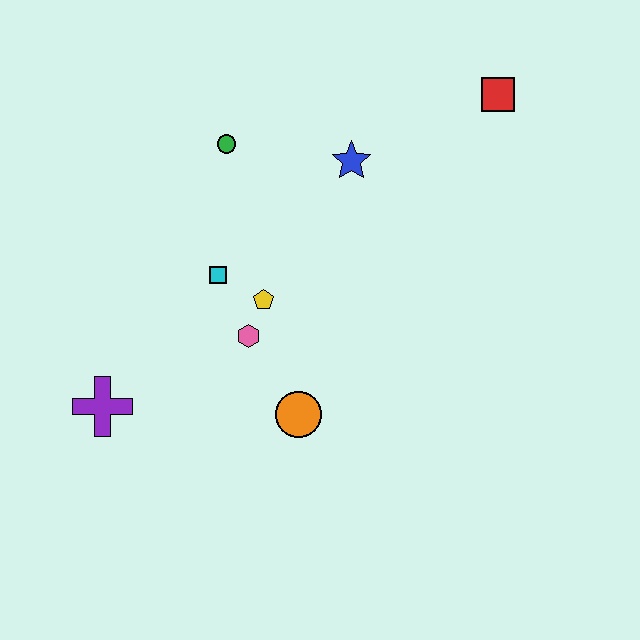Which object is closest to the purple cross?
The pink hexagon is closest to the purple cross.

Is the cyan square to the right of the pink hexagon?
No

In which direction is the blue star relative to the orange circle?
The blue star is above the orange circle.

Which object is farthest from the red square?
The purple cross is farthest from the red square.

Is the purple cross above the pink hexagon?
No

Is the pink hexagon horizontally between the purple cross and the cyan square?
No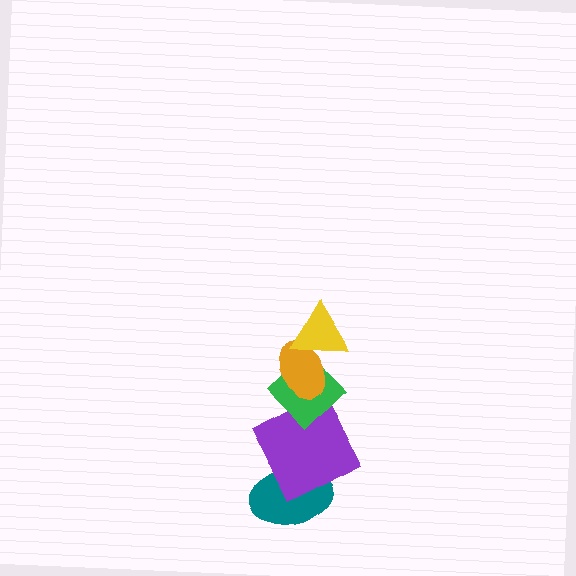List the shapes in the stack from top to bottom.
From top to bottom: the yellow triangle, the orange ellipse, the green diamond, the purple square, the teal ellipse.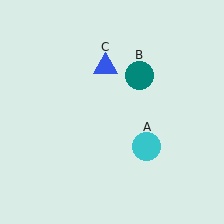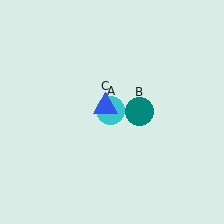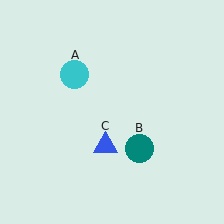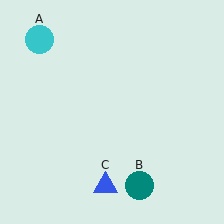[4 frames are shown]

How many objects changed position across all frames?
3 objects changed position: cyan circle (object A), teal circle (object B), blue triangle (object C).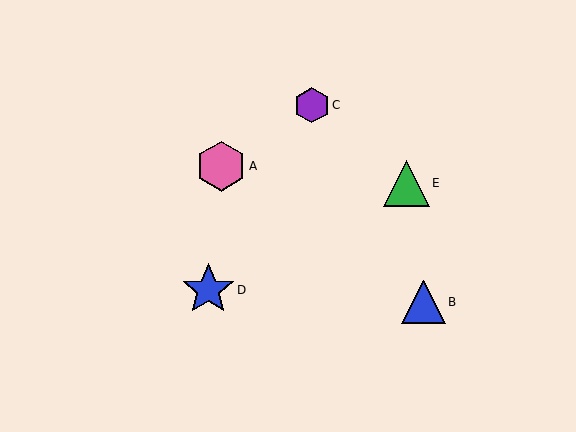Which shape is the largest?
The blue star (labeled D) is the largest.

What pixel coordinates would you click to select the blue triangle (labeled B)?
Click at (424, 302) to select the blue triangle B.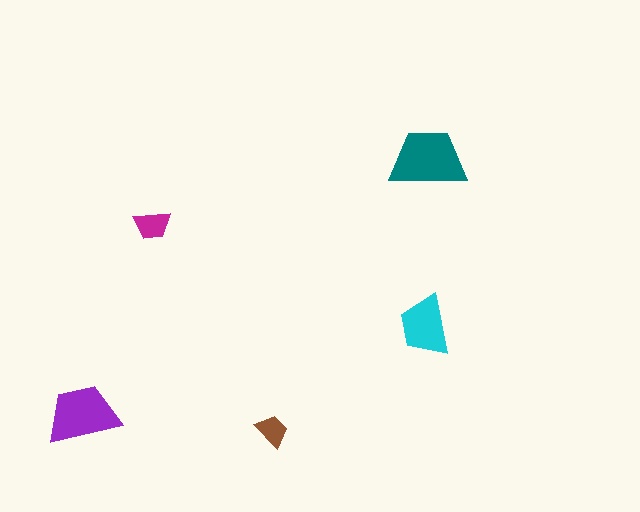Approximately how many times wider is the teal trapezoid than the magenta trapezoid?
About 2 times wider.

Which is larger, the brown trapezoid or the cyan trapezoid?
The cyan one.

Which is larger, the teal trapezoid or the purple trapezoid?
The teal one.